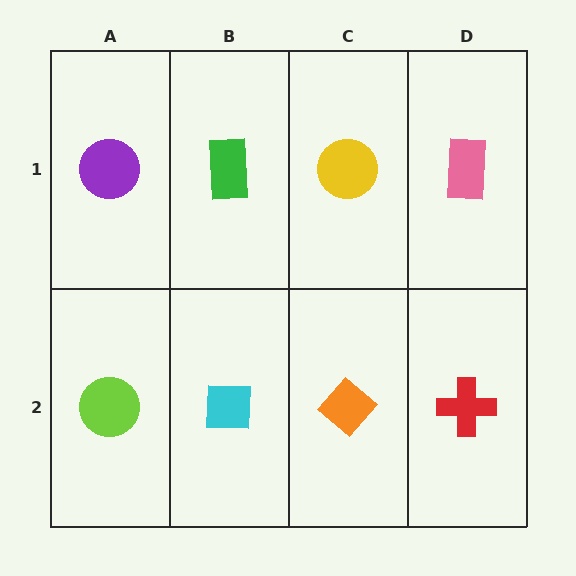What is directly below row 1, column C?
An orange diamond.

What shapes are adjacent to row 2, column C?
A yellow circle (row 1, column C), a cyan square (row 2, column B), a red cross (row 2, column D).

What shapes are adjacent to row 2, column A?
A purple circle (row 1, column A), a cyan square (row 2, column B).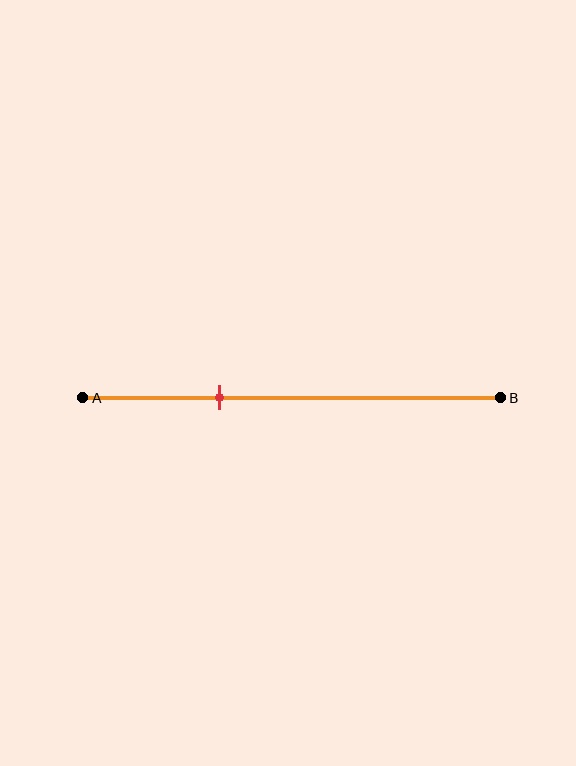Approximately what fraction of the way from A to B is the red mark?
The red mark is approximately 35% of the way from A to B.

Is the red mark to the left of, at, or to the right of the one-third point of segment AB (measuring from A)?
The red mark is approximately at the one-third point of segment AB.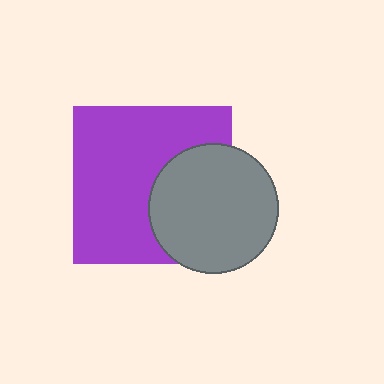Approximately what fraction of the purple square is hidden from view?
Roughly 35% of the purple square is hidden behind the gray circle.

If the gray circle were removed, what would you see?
You would see the complete purple square.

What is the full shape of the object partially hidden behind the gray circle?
The partially hidden object is a purple square.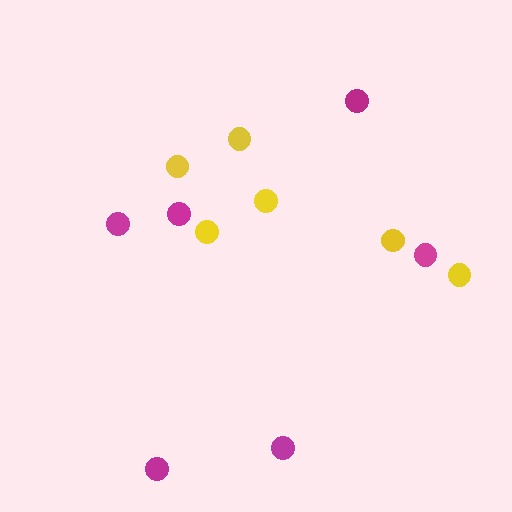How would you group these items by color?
There are 2 groups: one group of magenta circles (6) and one group of yellow circles (6).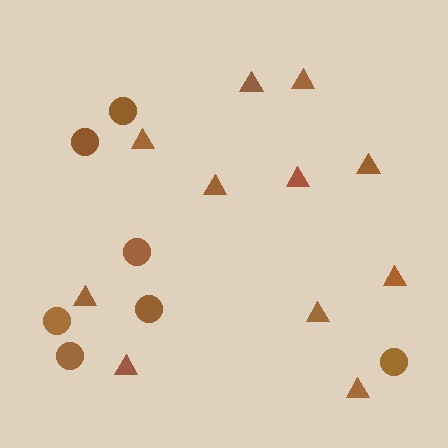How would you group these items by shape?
There are 2 groups: one group of circles (7) and one group of triangles (11).